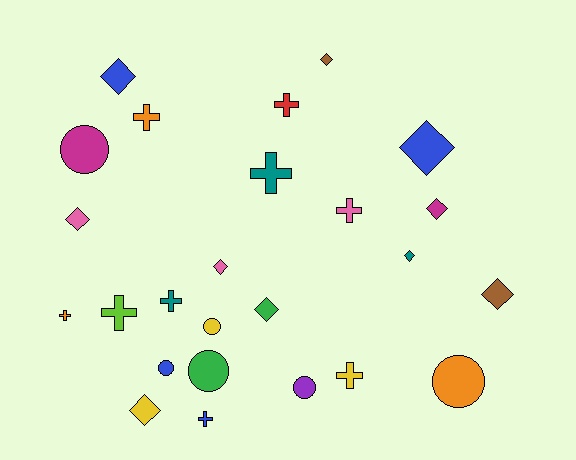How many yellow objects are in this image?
There are 3 yellow objects.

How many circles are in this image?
There are 6 circles.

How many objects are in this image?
There are 25 objects.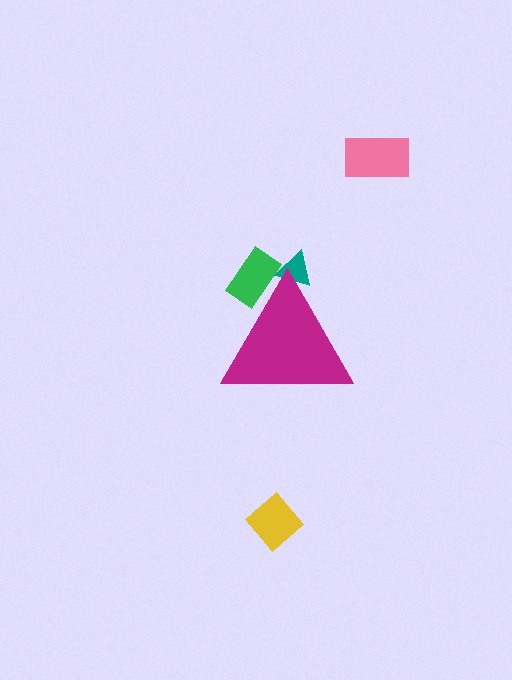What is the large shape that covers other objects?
A magenta triangle.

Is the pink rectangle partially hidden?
No, the pink rectangle is fully visible.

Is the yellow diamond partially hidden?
No, the yellow diamond is fully visible.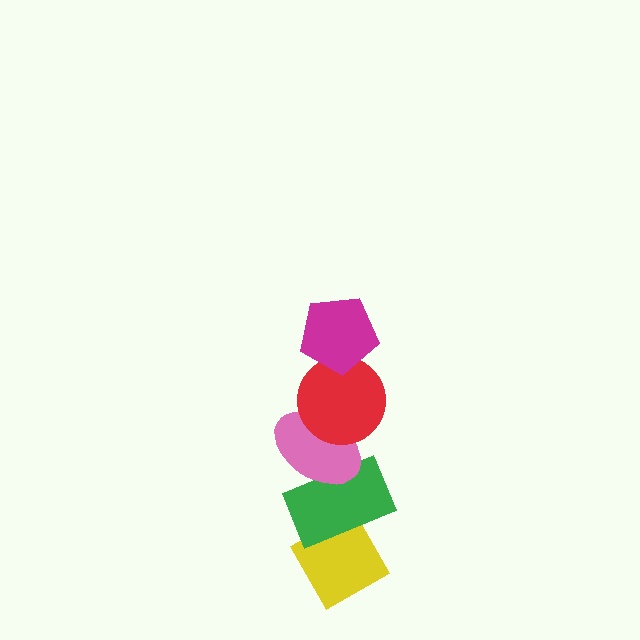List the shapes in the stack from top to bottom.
From top to bottom: the magenta pentagon, the red circle, the pink ellipse, the green rectangle, the yellow diamond.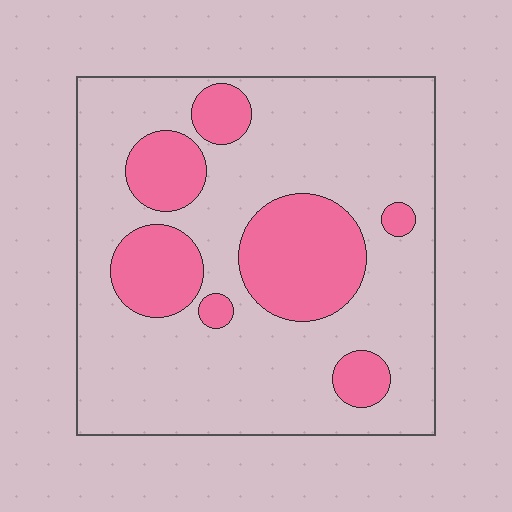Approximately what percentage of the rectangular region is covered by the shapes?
Approximately 25%.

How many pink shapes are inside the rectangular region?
7.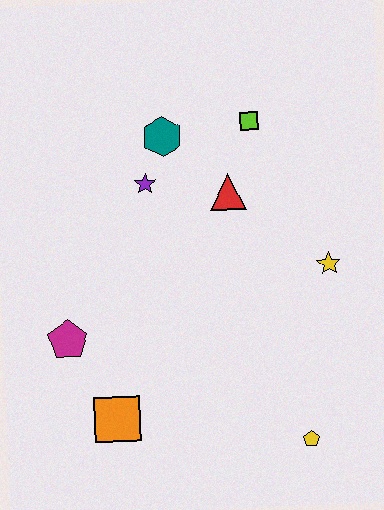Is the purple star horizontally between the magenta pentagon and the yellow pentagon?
Yes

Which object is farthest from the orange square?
The lime square is farthest from the orange square.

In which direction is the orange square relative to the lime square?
The orange square is below the lime square.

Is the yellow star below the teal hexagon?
Yes